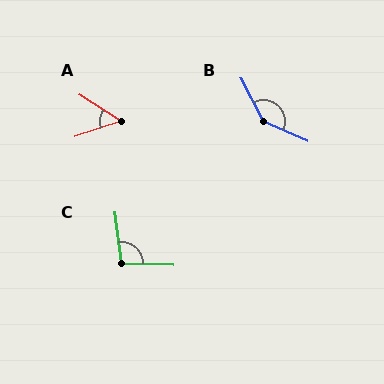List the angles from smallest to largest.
A (52°), C (99°), B (141°).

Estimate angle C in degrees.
Approximately 99 degrees.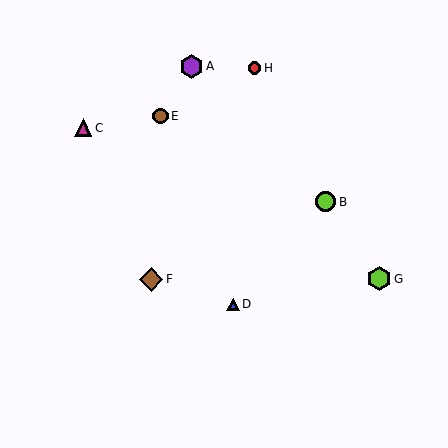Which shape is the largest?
The lime hexagon (labeled G) is the largest.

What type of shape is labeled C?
Shape C is a magenta triangle.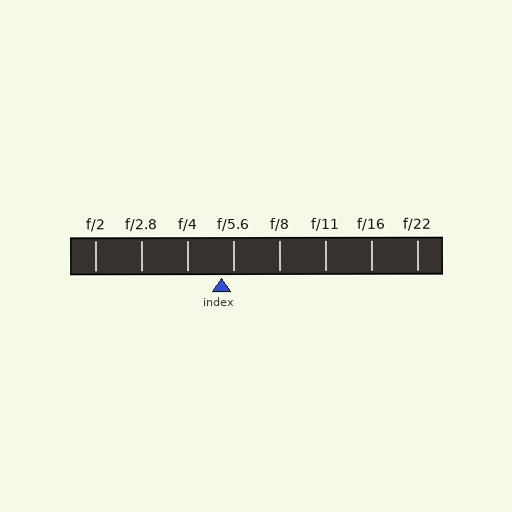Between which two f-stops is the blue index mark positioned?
The index mark is between f/4 and f/5.6.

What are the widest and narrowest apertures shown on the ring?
The widest aperture shown is f/2 and the narrowest is f/22.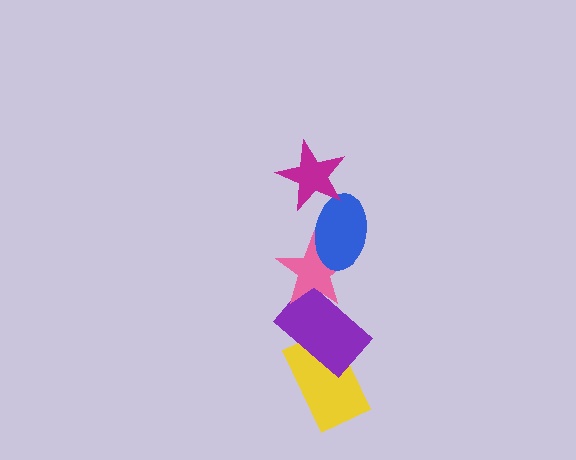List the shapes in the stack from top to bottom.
From top to bottom: the magenta star, the blue ellipse, the pink star, the purple rectangle, the yellow rectangle.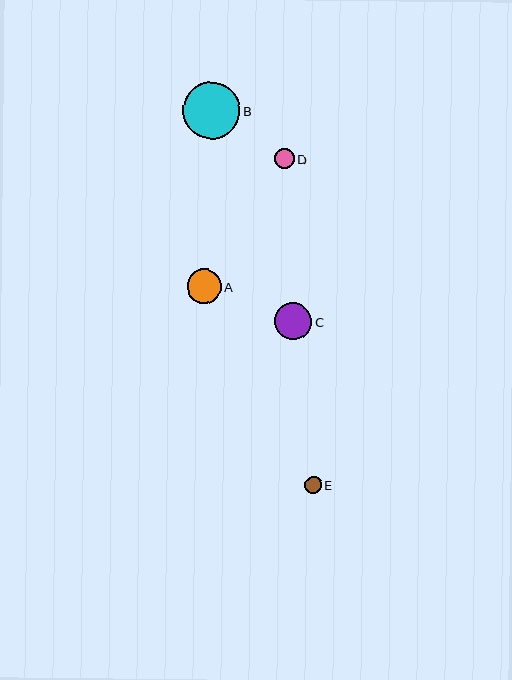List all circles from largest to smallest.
From largest to smallest: B, C, A, D, E.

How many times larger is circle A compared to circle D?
Circle A is approximately 1.8 times the size of circle D.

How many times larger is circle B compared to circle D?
Circle B is approximately 2.9 times the size of circle D.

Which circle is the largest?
Circle B is the largest with a size of approximately 57 pixels.